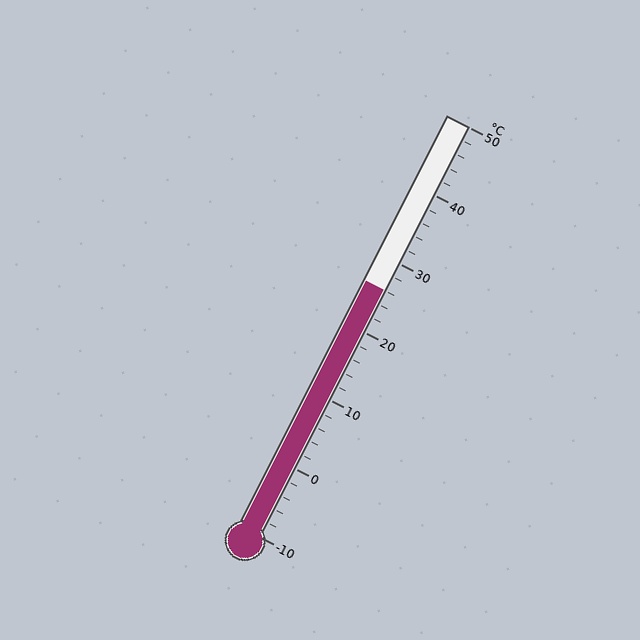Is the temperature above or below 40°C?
The temperature is below 40°C.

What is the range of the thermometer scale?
The thermometer scale ranges from -10°C to 50°C.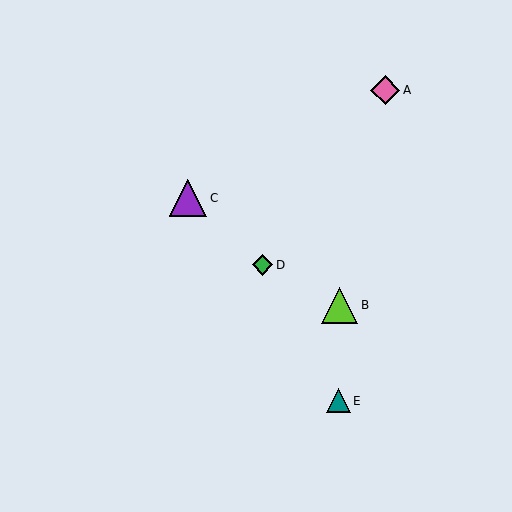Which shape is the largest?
The purple triangle (labeled C) is the largest.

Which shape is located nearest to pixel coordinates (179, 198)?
The purple triangle (labeled C) at (188, 198) is nearest to that location.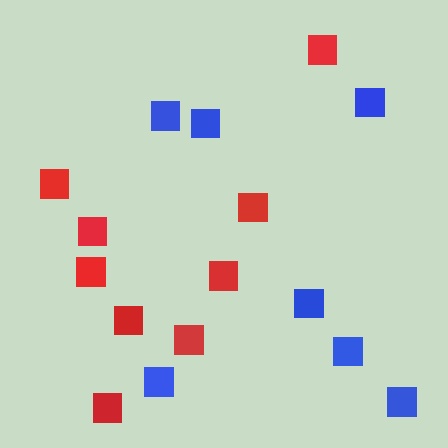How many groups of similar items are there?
There are 2 groups: one group of red squares (9) and one group of blue squares (7).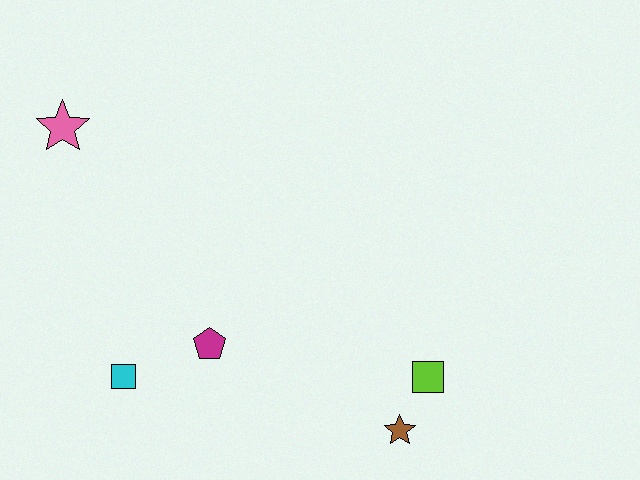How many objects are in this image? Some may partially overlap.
There are 5 objects.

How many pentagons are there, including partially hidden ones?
There is 1 pentagon.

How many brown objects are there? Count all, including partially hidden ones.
There is 1 brown object.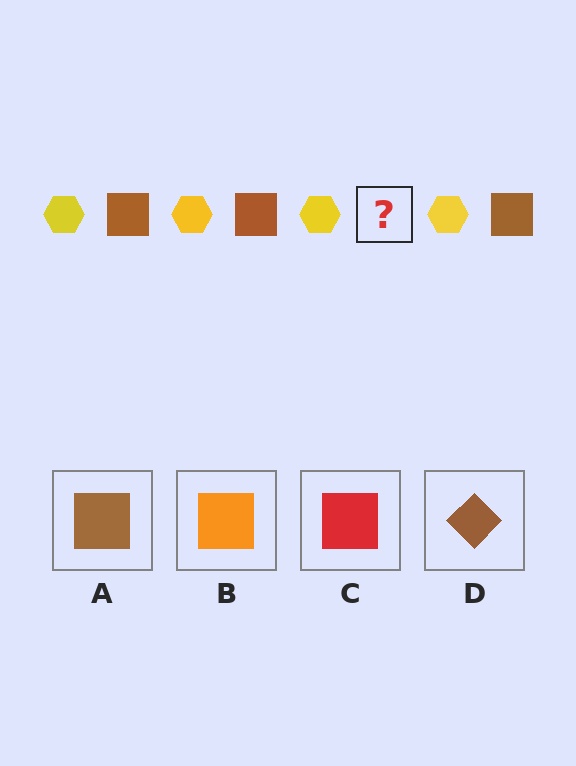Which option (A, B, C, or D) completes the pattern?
A.